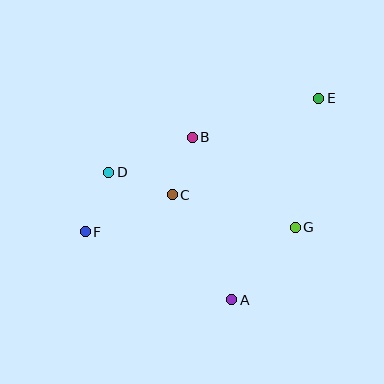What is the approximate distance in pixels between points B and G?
The distance between B and G is approximately 137 pixels.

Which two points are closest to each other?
Points B and C are closest to each other.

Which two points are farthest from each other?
Points E and F are farthest from each other.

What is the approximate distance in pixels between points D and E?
The distance between D and E is approximately 223 pixels.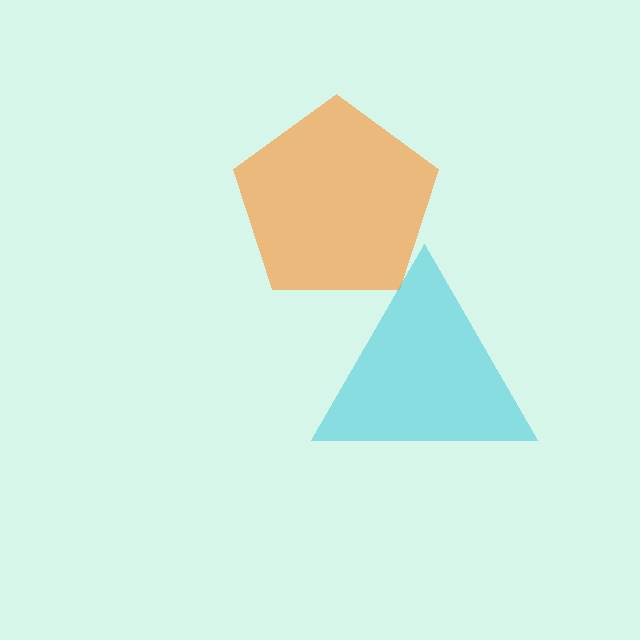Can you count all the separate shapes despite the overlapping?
Yes, there are 2 separate shapes.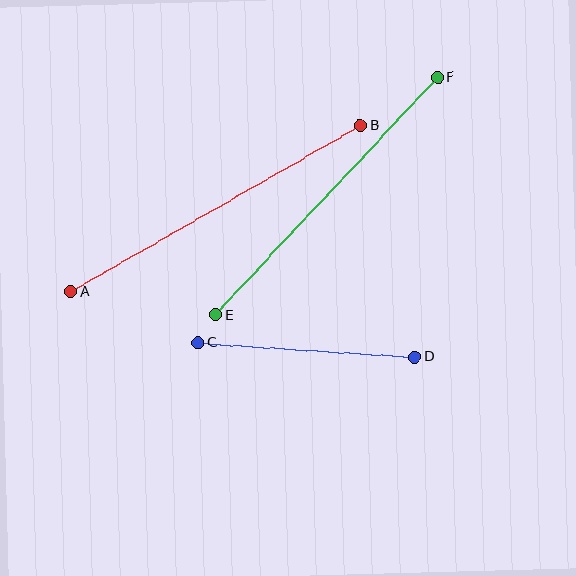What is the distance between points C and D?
The distance is approximately 217 pixels.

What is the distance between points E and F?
The distance is approximately 325 pixels.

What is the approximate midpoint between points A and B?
The midpoint is at approximately (215, 208) pixels.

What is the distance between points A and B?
The distance is approximately 334 pixels.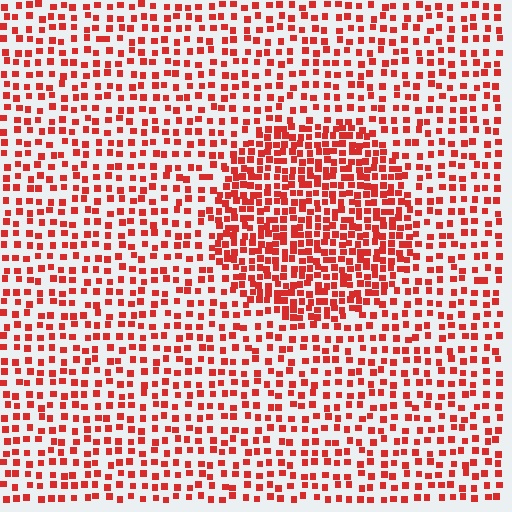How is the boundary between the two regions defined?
The boundary is defined by a change in element density (approximately 1.9x ratio). All elements are the same color, size, and shape.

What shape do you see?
I see a circle.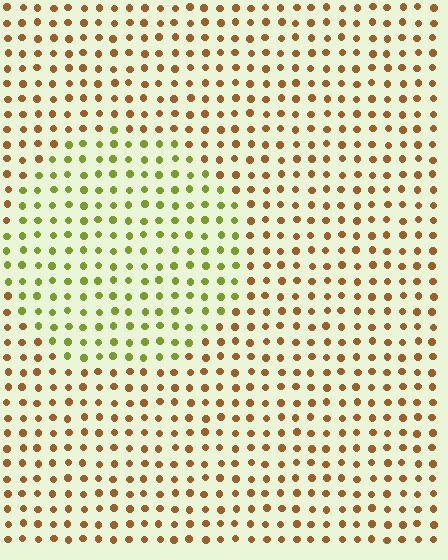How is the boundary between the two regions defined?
The boundary is defined purely by a slight shift in hue (about 51 degrees). Spacing, size, and orientation are identical on both sides.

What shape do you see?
I see a circle.